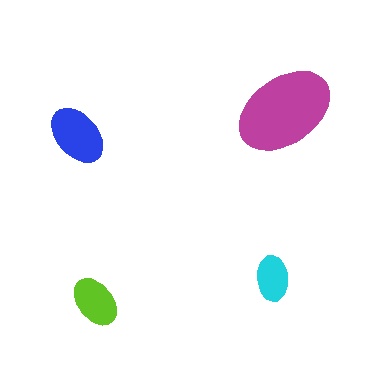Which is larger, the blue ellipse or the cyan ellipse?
The blue one.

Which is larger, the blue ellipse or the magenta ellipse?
The magenta one.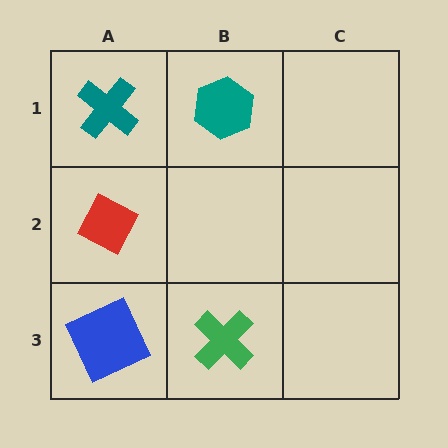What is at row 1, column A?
A teal cross.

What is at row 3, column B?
A green cross.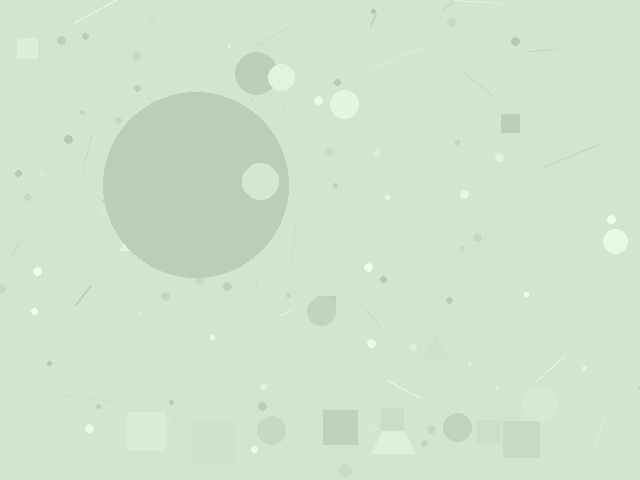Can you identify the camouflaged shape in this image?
The camouflaged shape is a circle.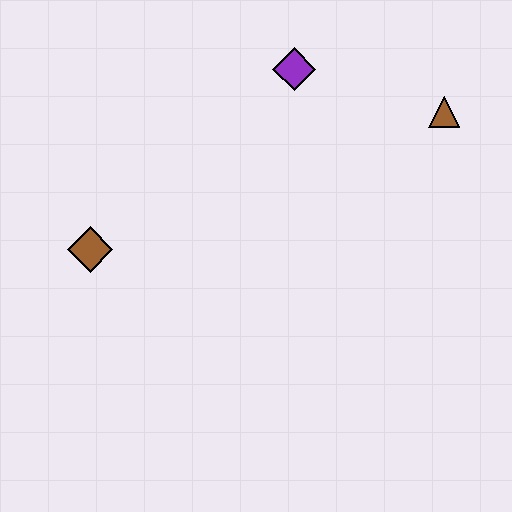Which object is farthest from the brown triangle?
The brown diamond is farthest from the brown triangle.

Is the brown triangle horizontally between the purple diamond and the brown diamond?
No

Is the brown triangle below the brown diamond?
No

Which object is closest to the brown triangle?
The purple diamond is closest to the brown triangle.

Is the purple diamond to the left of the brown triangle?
Yes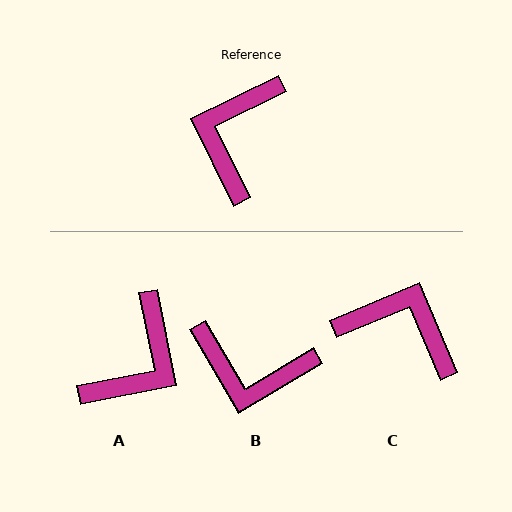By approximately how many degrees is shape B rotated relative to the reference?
Approximately 94 degrees counter-clockwise.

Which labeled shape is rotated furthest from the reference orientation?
A, about 165 degrees away.